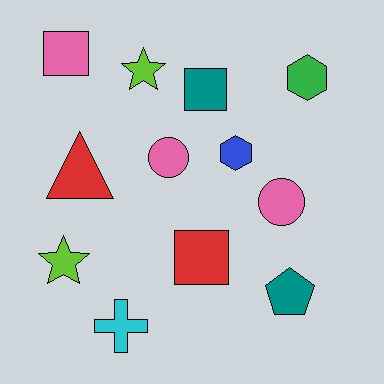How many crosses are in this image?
There is 1 cross.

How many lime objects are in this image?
There are 2 lime objects.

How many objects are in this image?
There are 12 objects.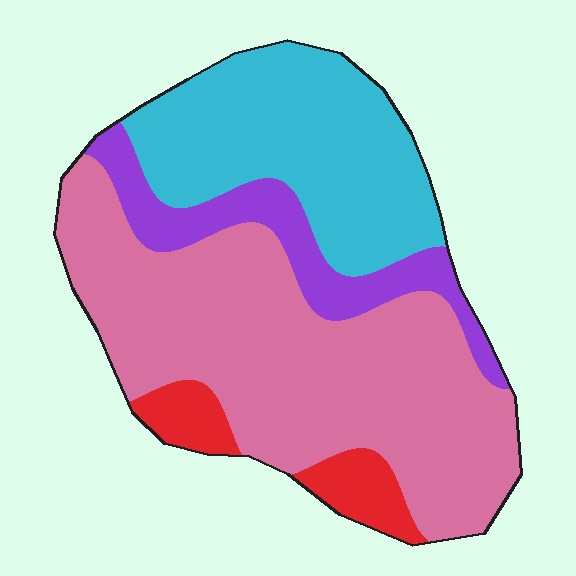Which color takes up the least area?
Red, at roughly 10%.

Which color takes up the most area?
Pink, at roughly 50%.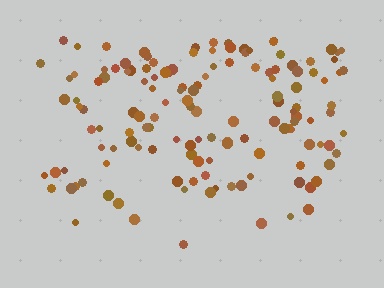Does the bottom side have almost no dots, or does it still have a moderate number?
Still a moderate number, just noticeably fewer than the top.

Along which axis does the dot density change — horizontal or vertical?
Vertical.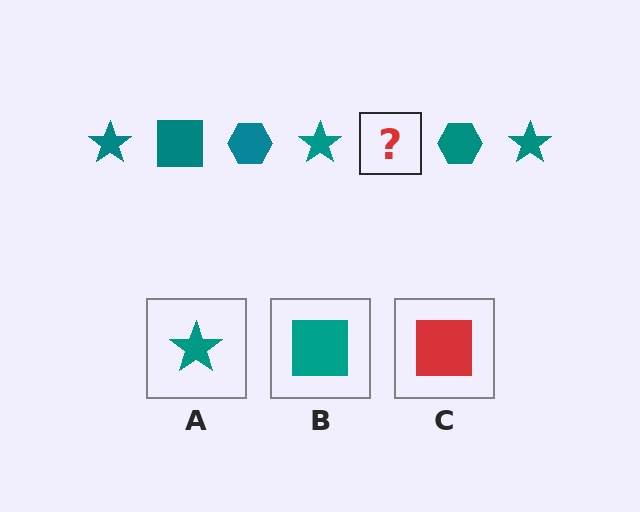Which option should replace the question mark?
Option B.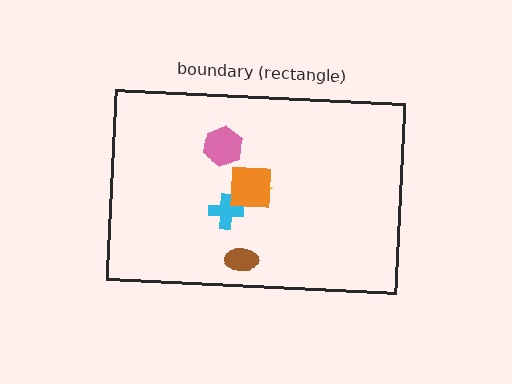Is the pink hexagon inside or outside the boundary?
Inside.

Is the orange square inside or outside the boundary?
Inside.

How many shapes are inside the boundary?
5 inside, 0 outside.